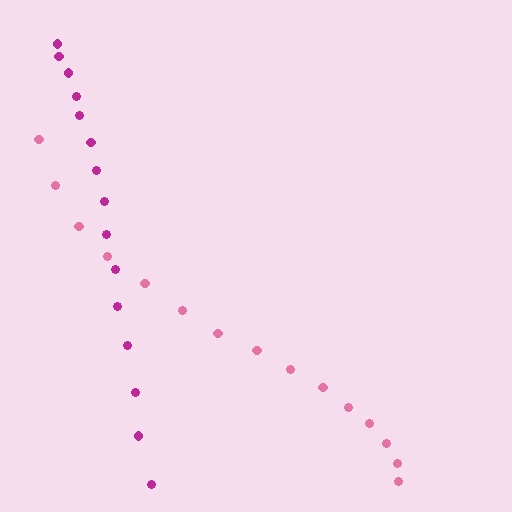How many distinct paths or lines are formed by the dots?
There are 2 distinct paths.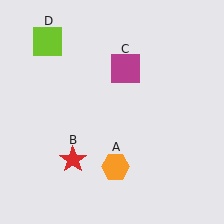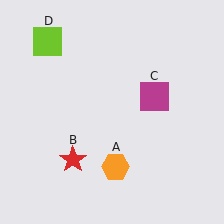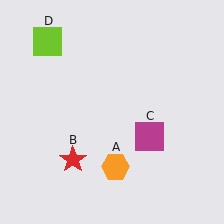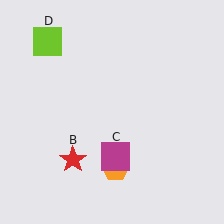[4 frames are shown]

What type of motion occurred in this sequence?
The magenta square (object C) rotated clockwise around the center of the scene.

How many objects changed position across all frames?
1 object changed position: magenta square (object C).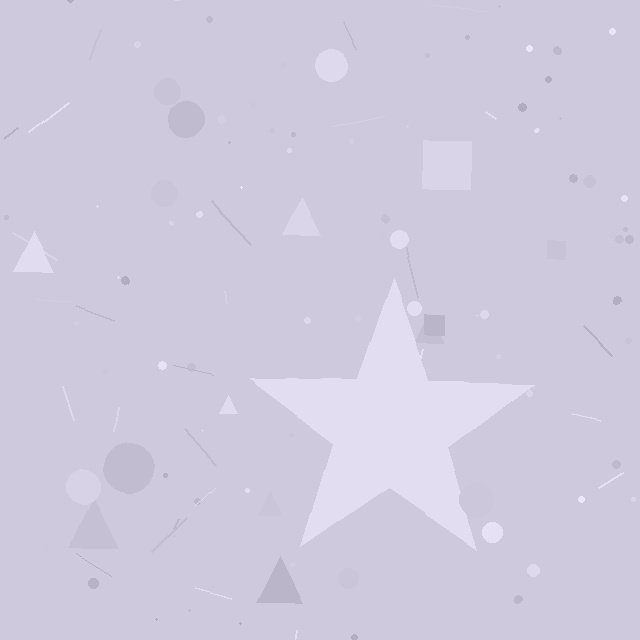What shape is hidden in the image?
A star is hidden in the image.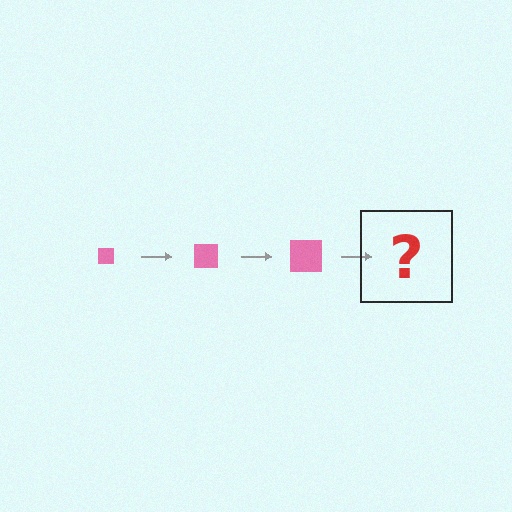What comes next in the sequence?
The next element should be a pink square, larger than the previous one.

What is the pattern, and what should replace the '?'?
The pattern is that the square gets progressively larger each step. The '?' should be a pink square, larger than the previous one.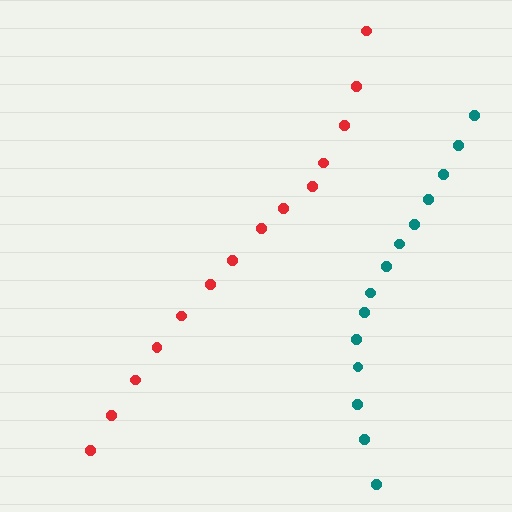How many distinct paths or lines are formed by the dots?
There are 2 distinct paths.